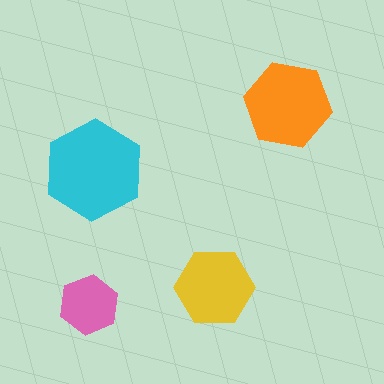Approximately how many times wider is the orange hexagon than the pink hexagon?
About 1.5 times wider.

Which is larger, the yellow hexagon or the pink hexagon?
The yellow one.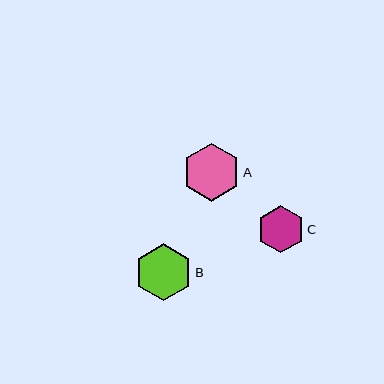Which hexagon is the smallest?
Hexagon C is the smallest with a size of approximately 47 pixels.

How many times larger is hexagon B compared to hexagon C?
Hexagon B is approximately 1.2 times the size of hexagon C.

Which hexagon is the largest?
Hexagon A is the largest with a size of approximately 58 pixels.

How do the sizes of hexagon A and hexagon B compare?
Hexagon A and hexagon B are approximately the same size.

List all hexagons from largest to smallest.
From largest to smallest: A, B, C.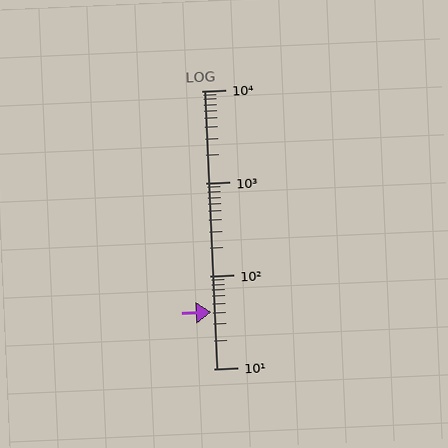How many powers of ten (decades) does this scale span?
The scale spans 3 decades, from 10 to 10000.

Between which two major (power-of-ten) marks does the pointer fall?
The pointer is between 10 and 100.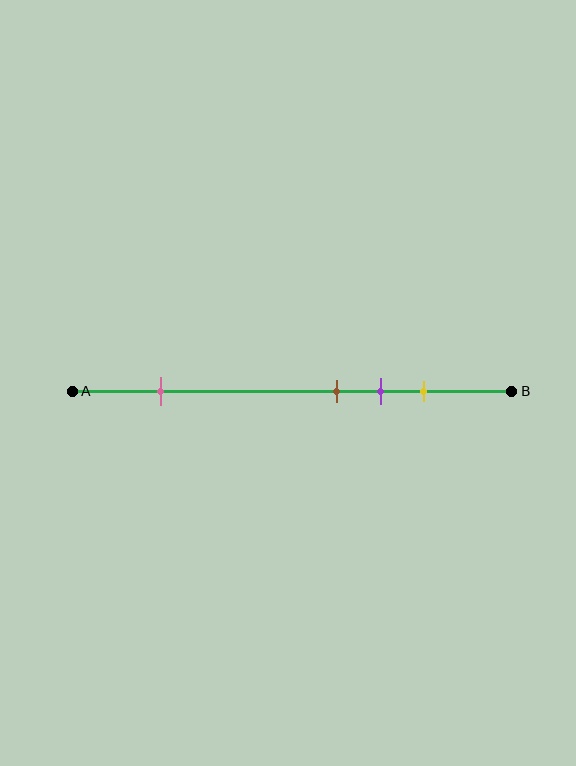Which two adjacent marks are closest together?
The brown and purple marks are the closest adjacent pair.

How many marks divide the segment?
There are 4 marks dividing the segment.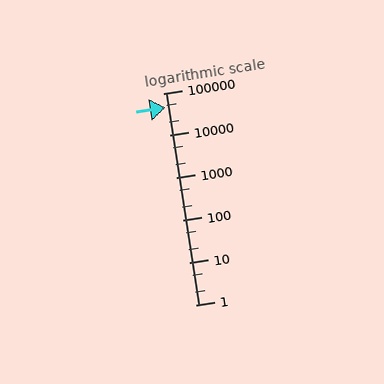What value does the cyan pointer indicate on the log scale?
The pointer indicates approximately 47000.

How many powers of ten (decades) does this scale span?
The scale spans 5 decades, from 1 to 100000.